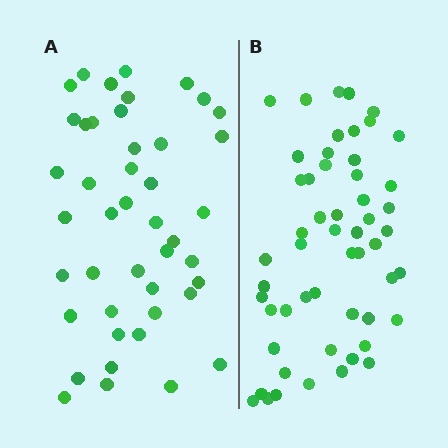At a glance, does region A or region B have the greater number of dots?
Region B (the right region) has more dots.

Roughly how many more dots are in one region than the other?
Region B has roughly 10 or so more dots than region A.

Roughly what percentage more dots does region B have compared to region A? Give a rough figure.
About 25% more.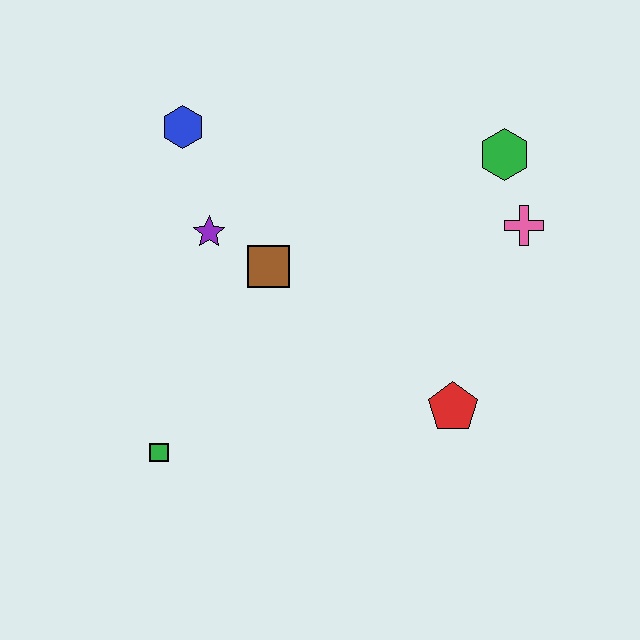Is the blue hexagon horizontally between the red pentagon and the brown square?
No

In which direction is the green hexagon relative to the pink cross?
The green hexagon is above the pink cross.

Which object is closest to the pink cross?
The green hexagon is closest to the pink cross.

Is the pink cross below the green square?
No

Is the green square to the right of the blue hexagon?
No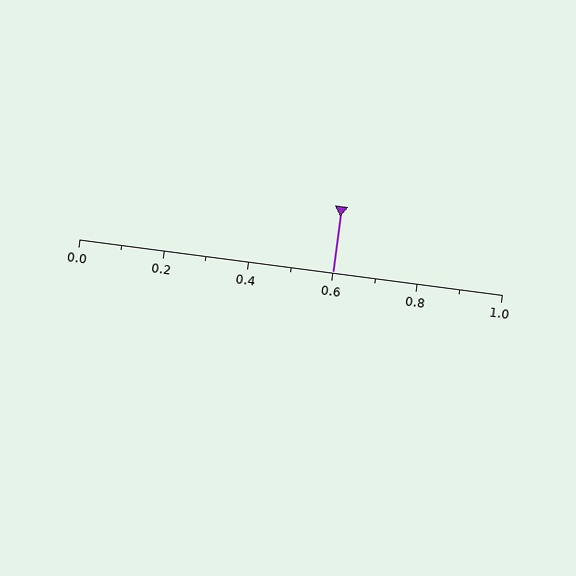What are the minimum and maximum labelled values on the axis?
The axis runs from 0.0 to 1.0.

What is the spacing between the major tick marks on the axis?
The major ticks are spaced 0.2 apart.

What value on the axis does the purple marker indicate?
The marker indicates approximately 0.6.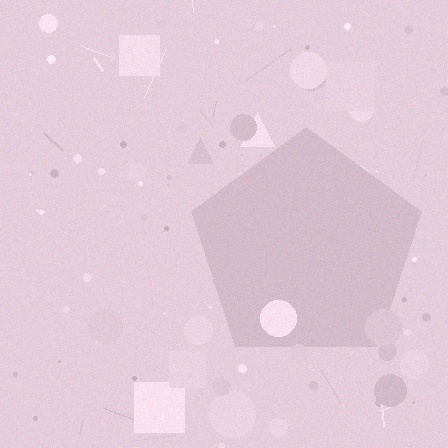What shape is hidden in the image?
A pentagon is hidden in the image.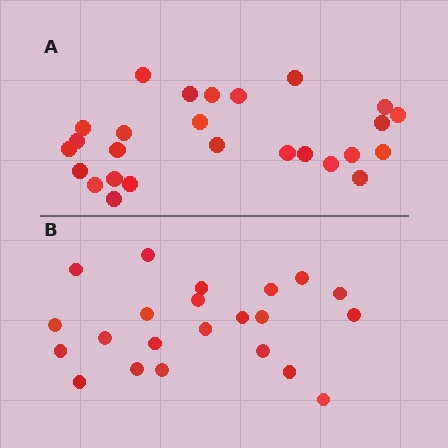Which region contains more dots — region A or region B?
Region A (the top region) has more dots.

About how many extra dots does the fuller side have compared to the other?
Region A has about 4 more dots than region B.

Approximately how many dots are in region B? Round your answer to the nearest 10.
About 20 dots. (The exact count is 22, which rounds to 20.)